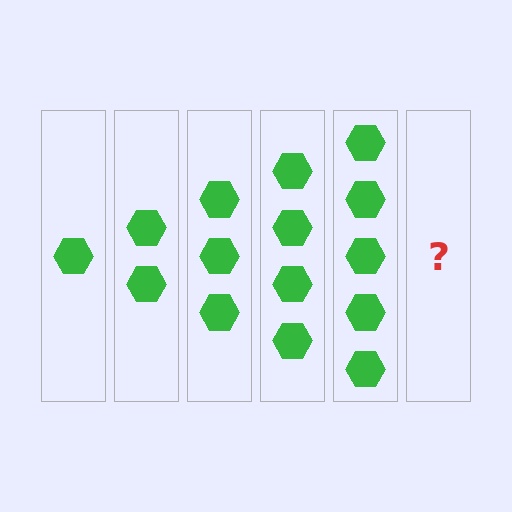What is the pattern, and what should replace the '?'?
The pattern is that each step adds one more hexagon. The '?' should be 6 hexagons.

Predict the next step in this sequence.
The next step is 6 hexagons.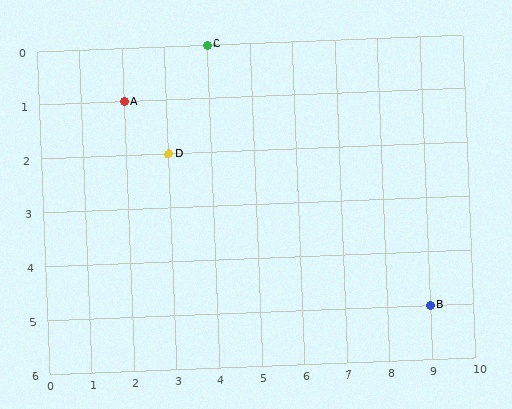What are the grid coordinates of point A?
Point A is at grid coordinates (2, 1).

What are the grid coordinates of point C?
Point C is at grid coordinates (4, 0).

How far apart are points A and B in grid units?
Points A and B are 7 columns and 4 rows apart (about 8.1 grid units diagonally).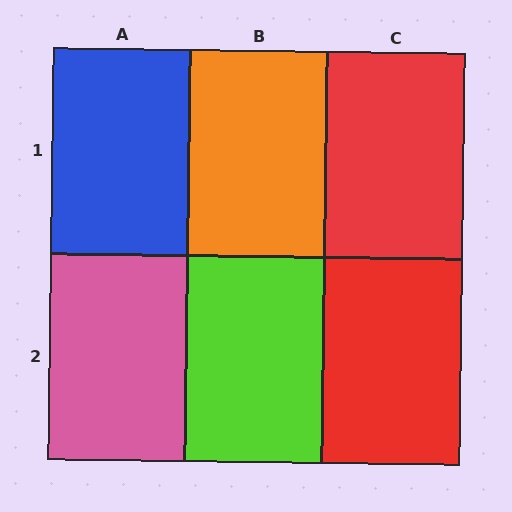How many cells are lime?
1 cell is lime.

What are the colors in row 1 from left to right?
Blue, orange, red.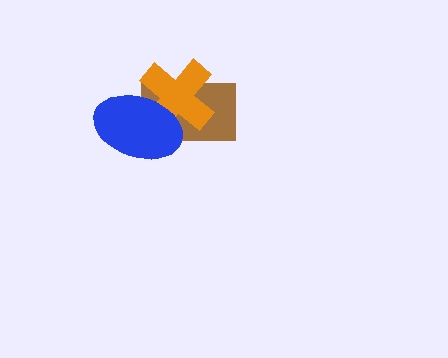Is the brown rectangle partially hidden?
Yes, it is partially covered by another shape.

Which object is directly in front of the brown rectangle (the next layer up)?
The orange cross is directly in front of the brown rectangle.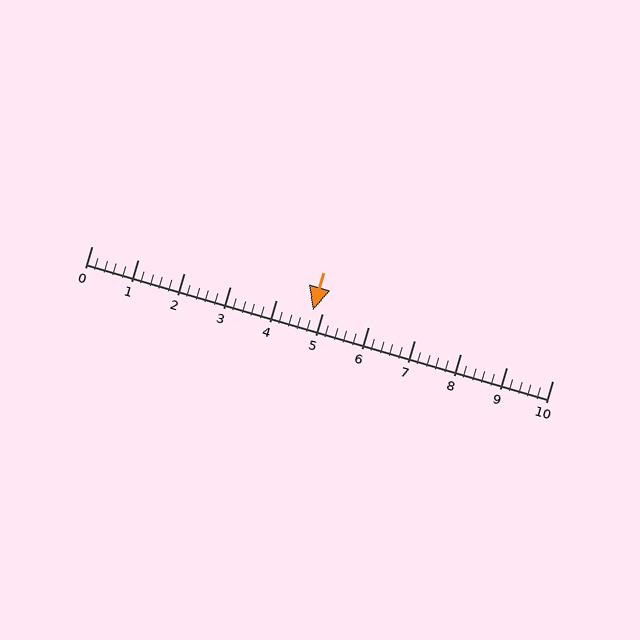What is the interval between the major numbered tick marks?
The major tick marks are spaced 1 units apart.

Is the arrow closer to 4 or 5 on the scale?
The arrow is closer to 5.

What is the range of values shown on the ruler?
The ruler shows values from 0 to 10.